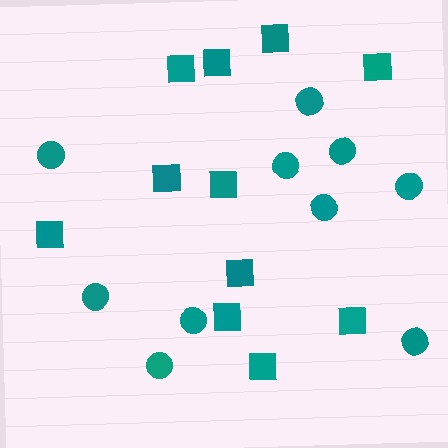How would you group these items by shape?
There are 2 groups: one group of circles (10) and one group of squares (11).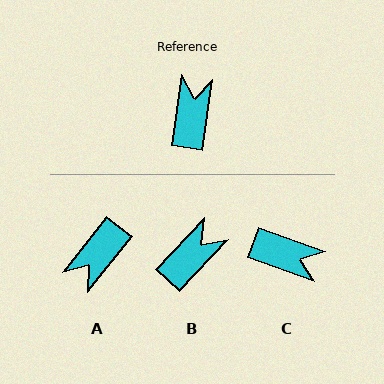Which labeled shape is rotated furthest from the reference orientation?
A, about 150 degrees away.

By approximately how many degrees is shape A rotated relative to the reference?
Approximately 150 degrees counter-clockwise.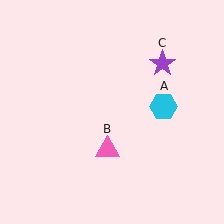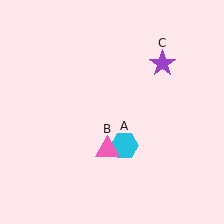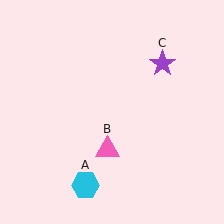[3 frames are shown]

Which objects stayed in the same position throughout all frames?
Pink triangle (object B) and purple star (object C) remained stationary.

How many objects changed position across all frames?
1 object changed position: cyan hexagon (object A).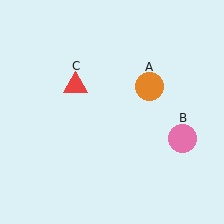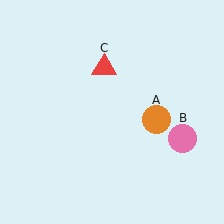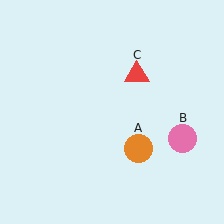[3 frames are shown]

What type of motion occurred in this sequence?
The orange circle (object A), red triangle (object C) rotated clockwise around the center of the scene.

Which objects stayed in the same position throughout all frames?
Pink circle (object B) remained stationary.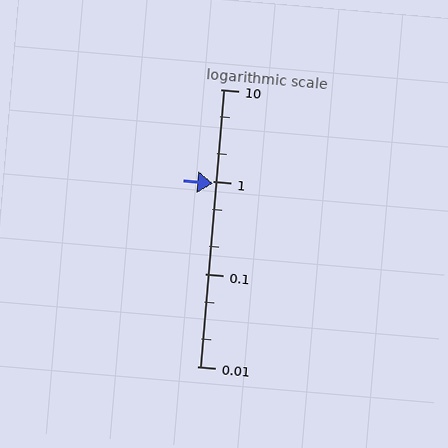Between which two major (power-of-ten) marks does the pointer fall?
The pointer is between 0.1 and 1.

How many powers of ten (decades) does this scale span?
The scale spans 3 decades, from 0.01 to 10.